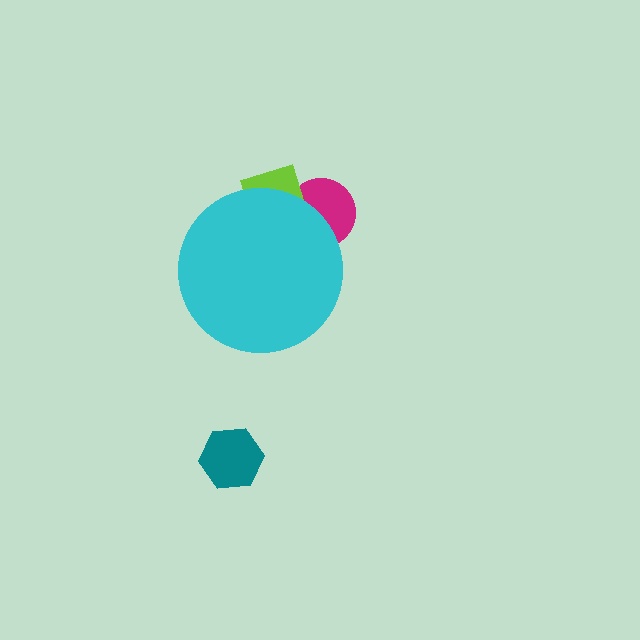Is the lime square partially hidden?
Yes, the lime square is partially hidden behind the cyan circle.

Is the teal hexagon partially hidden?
No, the teal hexagon is fully visible.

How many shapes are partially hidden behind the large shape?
2 shapes are partially hidden.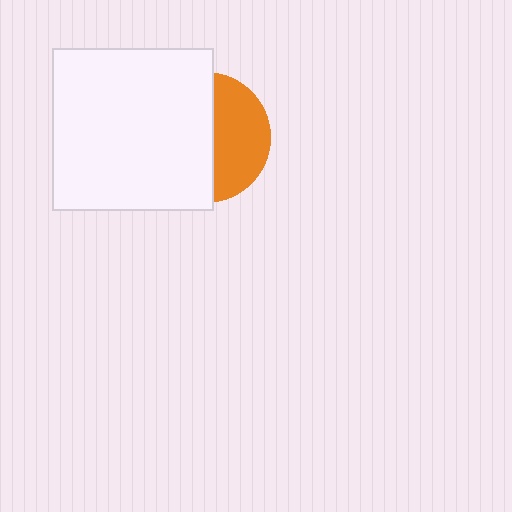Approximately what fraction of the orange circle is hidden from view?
Roughly 58% of the orange circle is hidden behind the white square.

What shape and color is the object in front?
The object in front is a white square.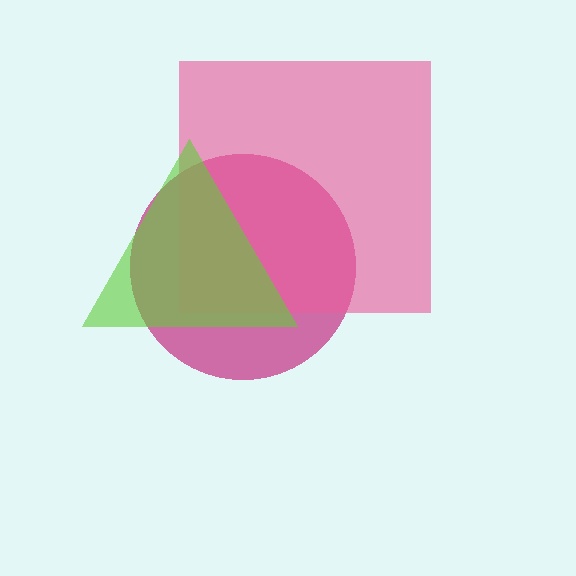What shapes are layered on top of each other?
The layered shapes are: a magenta circle, a pink square, a lime triangle.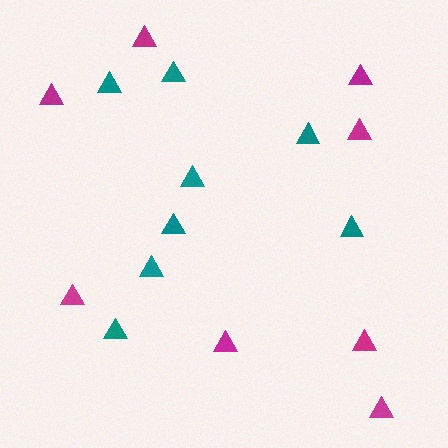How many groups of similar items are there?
There are 2 groups: one group of teal triangles (8) and one group of magenta triangles (8).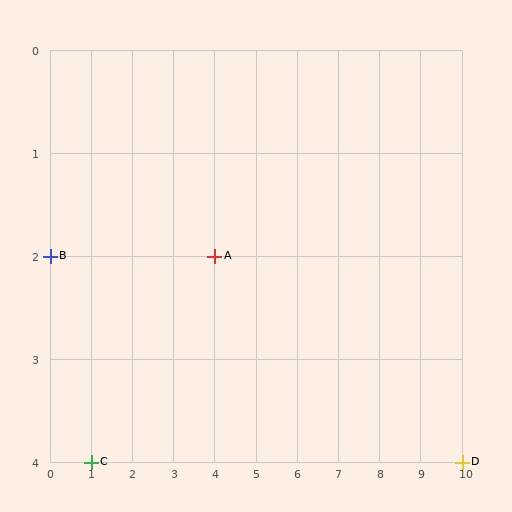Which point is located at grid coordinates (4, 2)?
Point A is at (4, 2).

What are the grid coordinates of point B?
Point B is at grid coordinates (0, 2).